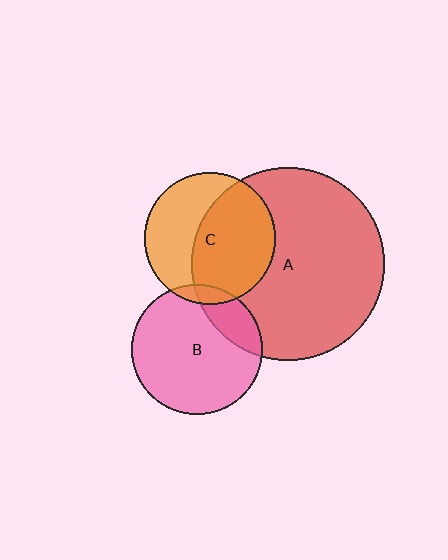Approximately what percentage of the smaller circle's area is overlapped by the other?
Approximately 55%.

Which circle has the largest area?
Circle A (red).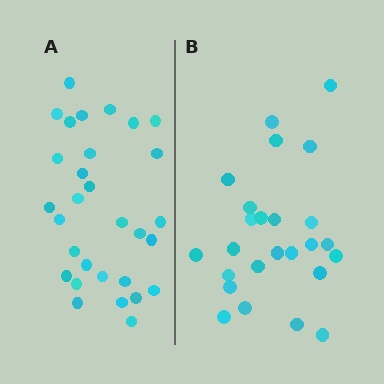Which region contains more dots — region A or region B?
Region A (the left region) has more dots.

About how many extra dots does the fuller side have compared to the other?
Region A has about 5 more dots than region B.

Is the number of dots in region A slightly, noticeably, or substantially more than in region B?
Region A has only slightly more — the two regions are fairly close. The ratio is roughly 1.2 to 1.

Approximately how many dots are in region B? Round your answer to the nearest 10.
About 20 dots. (The exact count is 25, which rounds to 20.)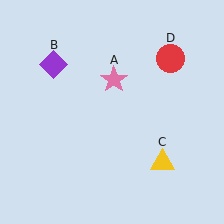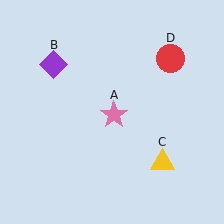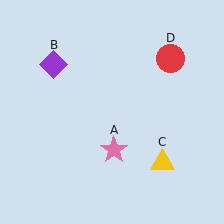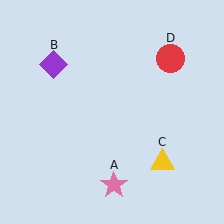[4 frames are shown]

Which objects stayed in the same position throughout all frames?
Purple diamond (object B) and yellow triangle (object C) and red circle (object D) remained stationary.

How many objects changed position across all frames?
1 object changed position: pink star (object A).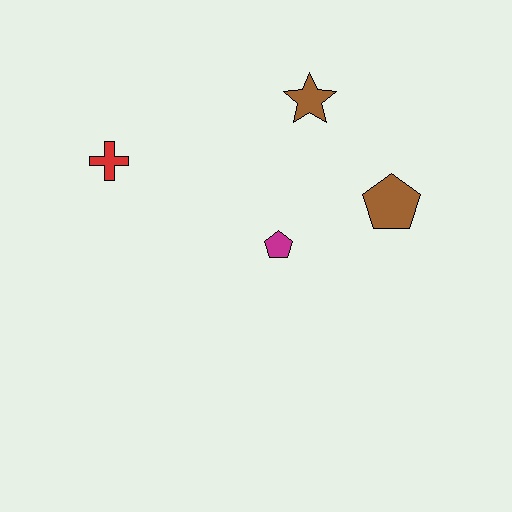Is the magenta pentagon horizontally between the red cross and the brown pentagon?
Yes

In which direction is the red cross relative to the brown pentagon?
The red cross is to the left of the brown pentagon.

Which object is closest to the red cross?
The magenta pentagon is closest to the red cross.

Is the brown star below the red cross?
No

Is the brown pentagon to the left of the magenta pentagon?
No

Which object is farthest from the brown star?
The red cross is farthest from the brown star.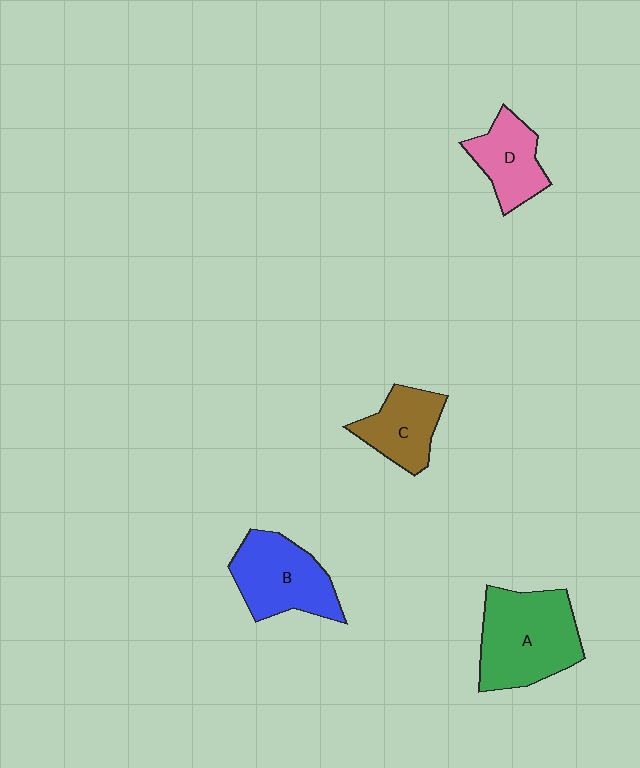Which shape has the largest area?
Shape A (green).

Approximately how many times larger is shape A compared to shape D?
Approximately 1.7 times.